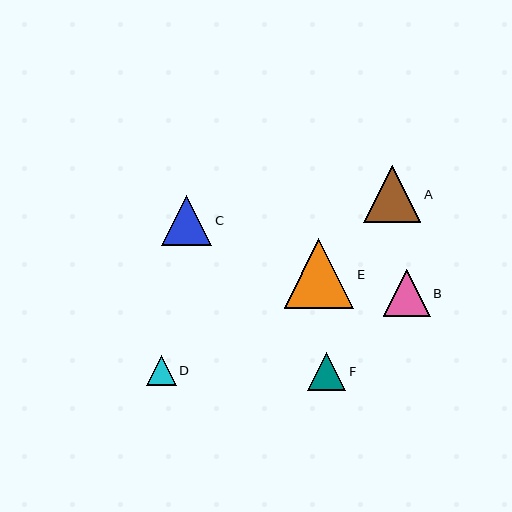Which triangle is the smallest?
Triangle D is the smallest with a size of approximately 30 pixels.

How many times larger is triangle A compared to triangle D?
Triangle A is approximately 1.9 times the size of triangle D.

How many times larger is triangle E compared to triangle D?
Triangle E is approximately 2.3 times the size of triangle D.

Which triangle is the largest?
Triangle E is the largest with a size of approximately 69 pixels.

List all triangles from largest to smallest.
From largest to smallest: E, A, C, B, F, D.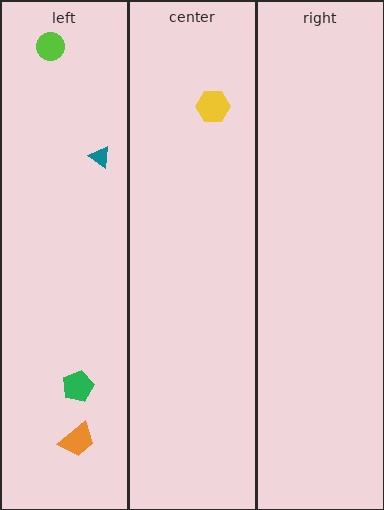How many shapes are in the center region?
1.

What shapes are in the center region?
The yellow hexagon.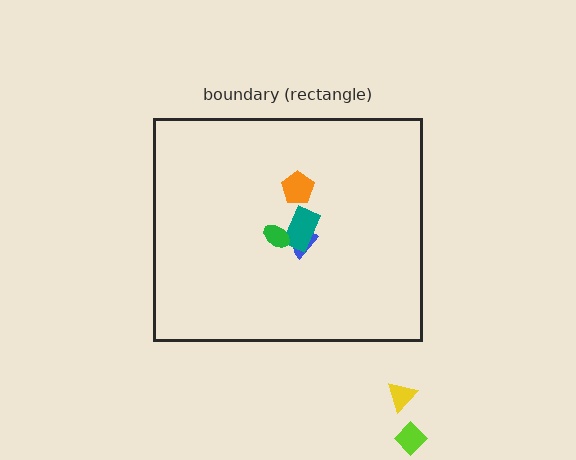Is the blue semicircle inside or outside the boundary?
Inside.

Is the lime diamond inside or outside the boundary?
Outside.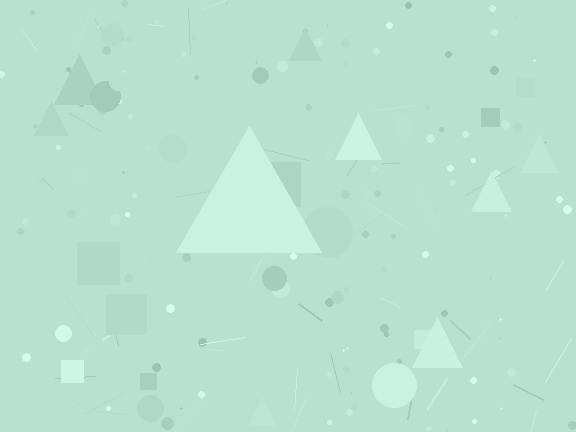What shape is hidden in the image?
A triangle is hidden in the image.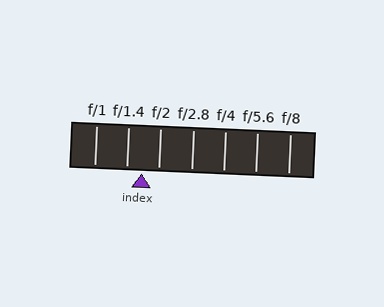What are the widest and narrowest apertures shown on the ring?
The widest aperture shown is f/1 and the narrowest is f/8.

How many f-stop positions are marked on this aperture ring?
There are 7 f-stop positions marked.